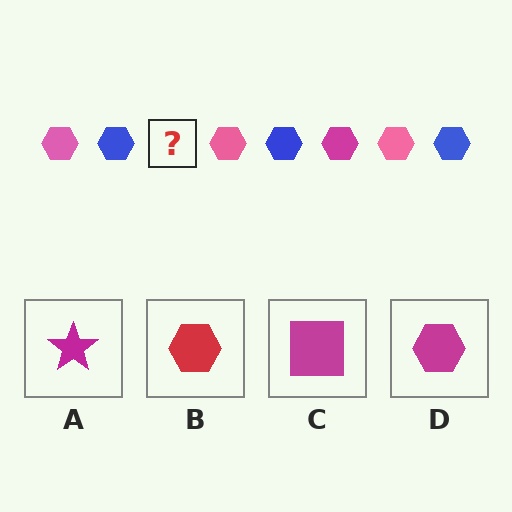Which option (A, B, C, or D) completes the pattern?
D.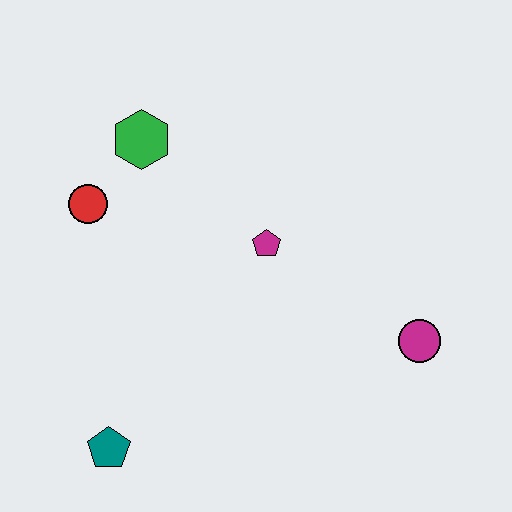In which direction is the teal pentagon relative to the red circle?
The teal pentagon is below the red circle.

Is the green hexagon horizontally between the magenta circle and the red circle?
Yes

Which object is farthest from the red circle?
The magenta circle is farthest from the red circle.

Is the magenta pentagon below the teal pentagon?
No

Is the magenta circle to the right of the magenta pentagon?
Yes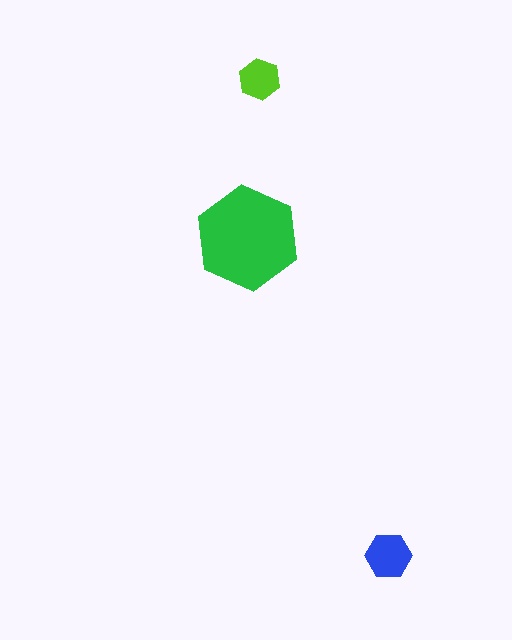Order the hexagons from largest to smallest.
the green one, the blue one, the lime one.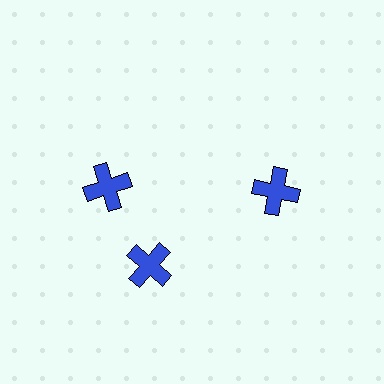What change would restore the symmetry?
The symmetry would be restored by rotating it back into even spacing with its neighbors so that all 3 crosses sit at equal angles and equal distance from the center.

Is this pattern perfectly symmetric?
No. The 3 blue crosses are arranged in a ring, but one element near the 11 o'clock position is rotated out of alignment along the ring, breaking the 3-fold rotational symmetry.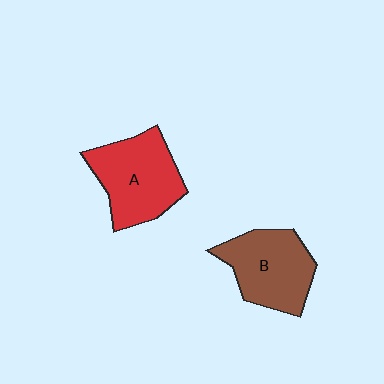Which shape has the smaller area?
Shape B (brown).